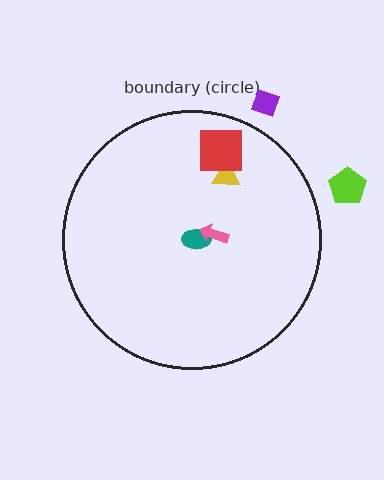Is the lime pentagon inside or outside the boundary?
Outside.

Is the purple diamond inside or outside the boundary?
Outside.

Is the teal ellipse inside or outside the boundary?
Inside.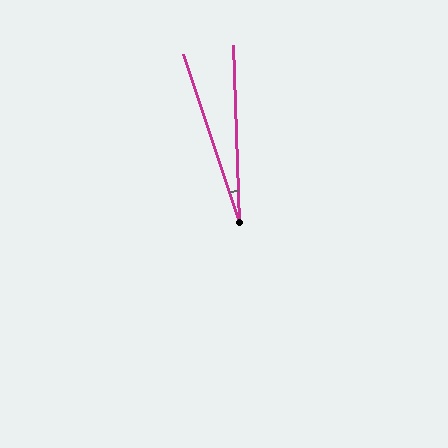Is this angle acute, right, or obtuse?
It is acute.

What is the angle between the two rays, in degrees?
Approximately 17 degrees.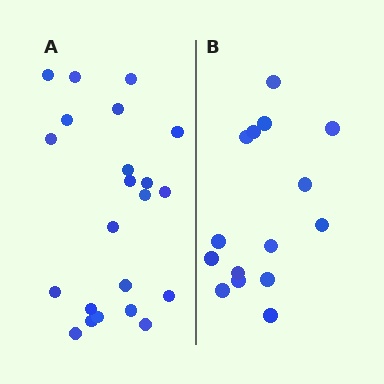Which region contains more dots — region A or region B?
Region A (the left region) has more dots.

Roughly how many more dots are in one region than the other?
Region A has roughly 8 or so more dots than region B.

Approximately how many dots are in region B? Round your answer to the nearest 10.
About 20 dots. (The exact count is 15, which rounds to 20.)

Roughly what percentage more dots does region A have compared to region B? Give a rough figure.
About 45% more.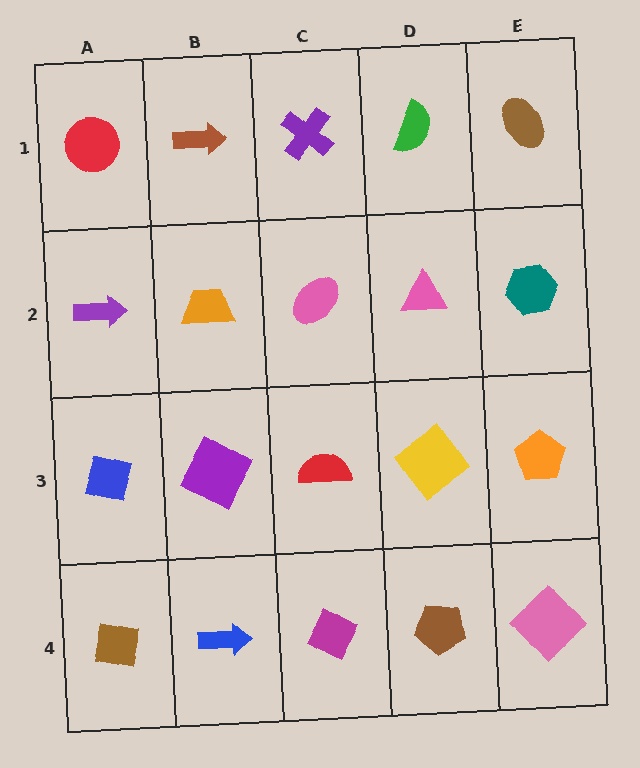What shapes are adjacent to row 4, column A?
A blue square (row 3, column A), a blue arrow (row 4, column B).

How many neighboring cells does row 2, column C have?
4.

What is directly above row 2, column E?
A brown ellipse.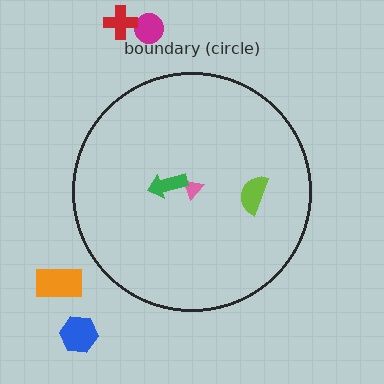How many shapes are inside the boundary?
3 inside, 4 outside.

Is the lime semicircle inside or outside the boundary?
Inside.